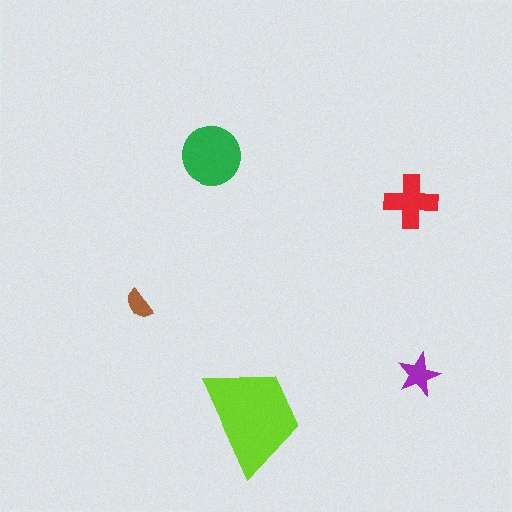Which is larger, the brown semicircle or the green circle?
The green circle.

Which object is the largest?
The lime trapezoid.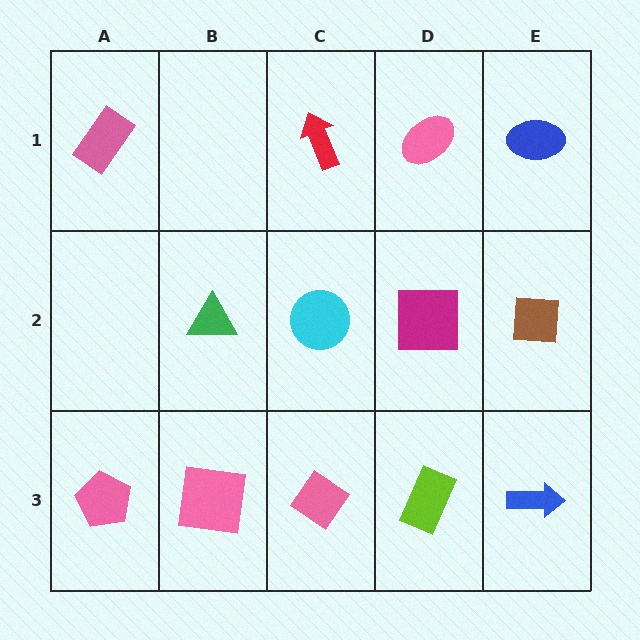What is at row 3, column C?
A pink diamond.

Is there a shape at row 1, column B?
No, that cell is empty.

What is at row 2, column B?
A green triangle.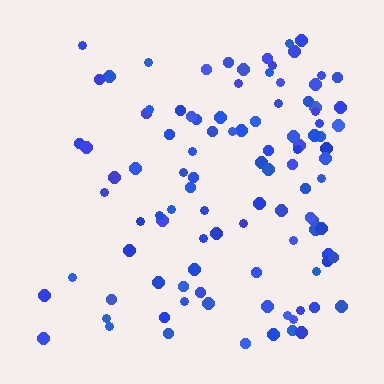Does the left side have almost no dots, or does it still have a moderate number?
Still a moderate number, just noticeably fewer than the right.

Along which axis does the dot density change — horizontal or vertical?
Horizontal.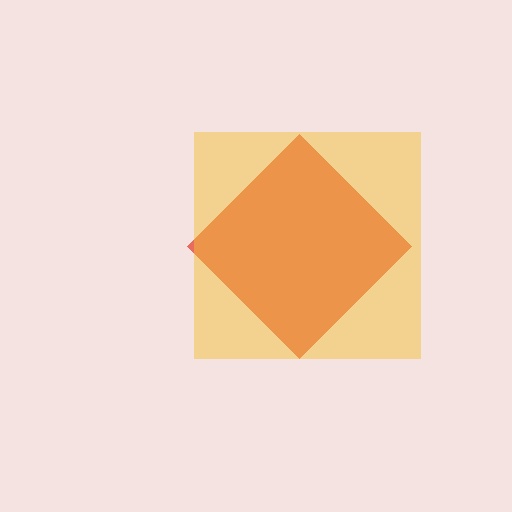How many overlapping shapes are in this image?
There are 2 overlapping shapes in the image.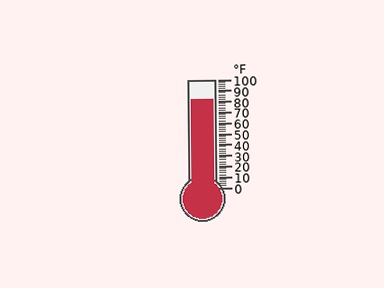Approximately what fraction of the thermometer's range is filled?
The thermometer is filled to approximately 80% of its range.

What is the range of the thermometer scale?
The thermometer scale ranges from 0°F to 100°F.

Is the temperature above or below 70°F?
The temperature is above 70°F.